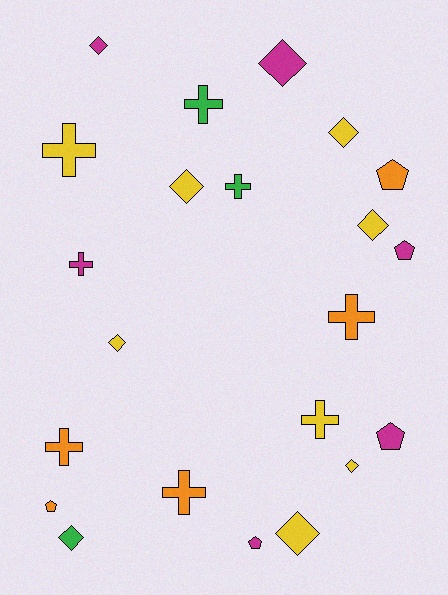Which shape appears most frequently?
Diamond, with 9 objects.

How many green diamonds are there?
There is 1 green diamond.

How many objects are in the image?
There are 22 objects.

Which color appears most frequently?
Yellow, with 8 objects.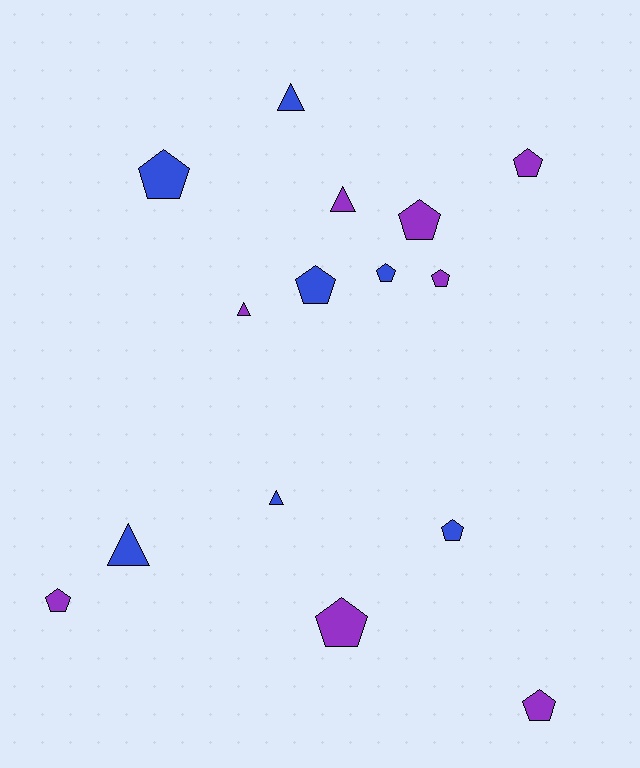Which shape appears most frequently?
Pentagon, with 10 objects.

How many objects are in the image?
There are 15 objects.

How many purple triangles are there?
There are 2 purple triangles.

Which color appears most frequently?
Purple, with 8 objects.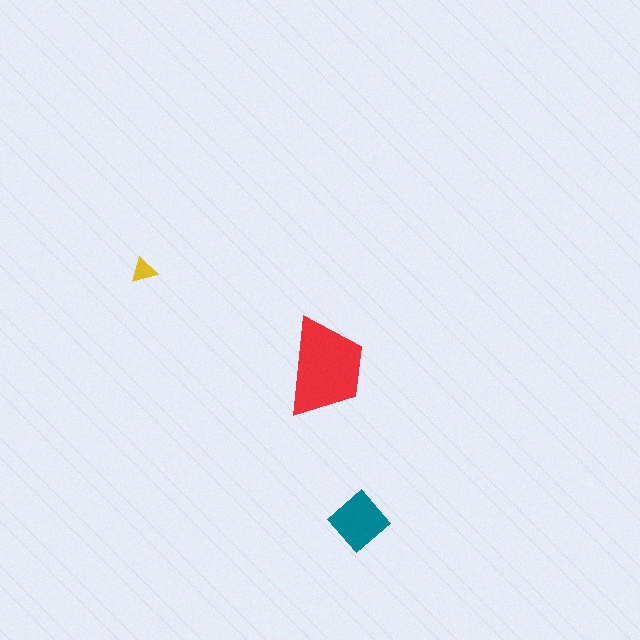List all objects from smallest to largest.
The yellow triangle, the teal diamond, the red trapezoid.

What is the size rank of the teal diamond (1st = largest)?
2nd.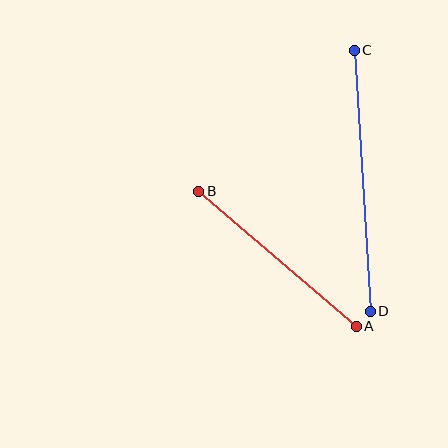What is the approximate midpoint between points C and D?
The midpoint is at approximately (362, 181) pixels.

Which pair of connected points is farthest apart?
Points C and D are farthest apart.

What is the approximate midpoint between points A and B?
The midpoint is at approximately (278, 259) pixels.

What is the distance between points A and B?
The distance is approximately 208 pixels.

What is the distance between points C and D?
The distance is approximately 261 pixels.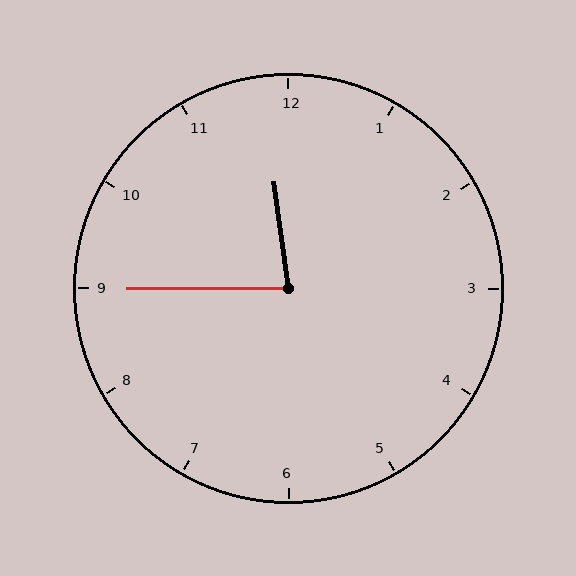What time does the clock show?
11:45.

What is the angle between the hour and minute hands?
Approximately 82 degrees.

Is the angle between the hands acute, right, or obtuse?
It is acute.